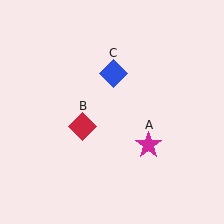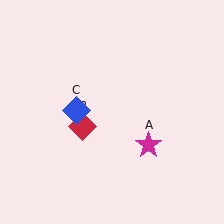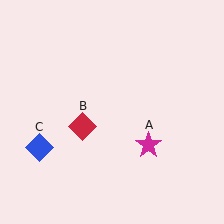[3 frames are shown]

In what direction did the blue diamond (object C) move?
The blue diamond (object C) moved down and to the left.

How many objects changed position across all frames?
1 object changed position: blue diamond (object C).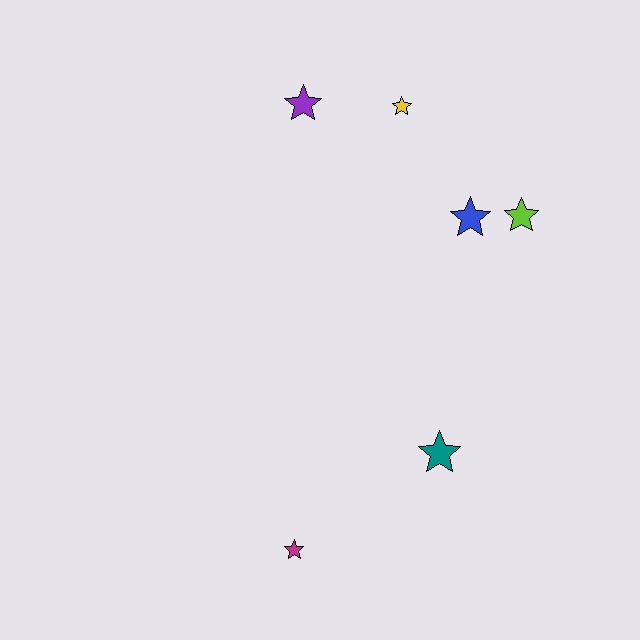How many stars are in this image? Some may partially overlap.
There are 6 stars.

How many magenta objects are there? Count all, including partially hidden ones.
There is 1 magenta object.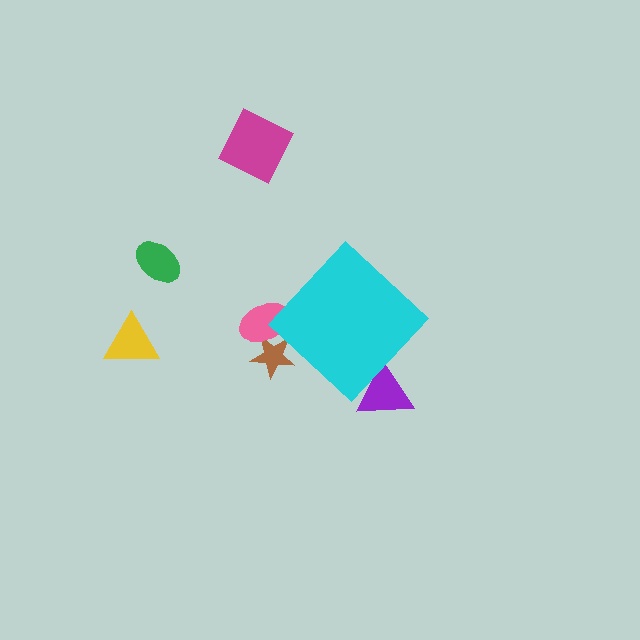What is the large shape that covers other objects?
A cyan diamond.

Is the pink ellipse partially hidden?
Yes, the pink ellipse is partially hidden behind the cyan diamond.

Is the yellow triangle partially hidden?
No, the yellow triangle is fully visible.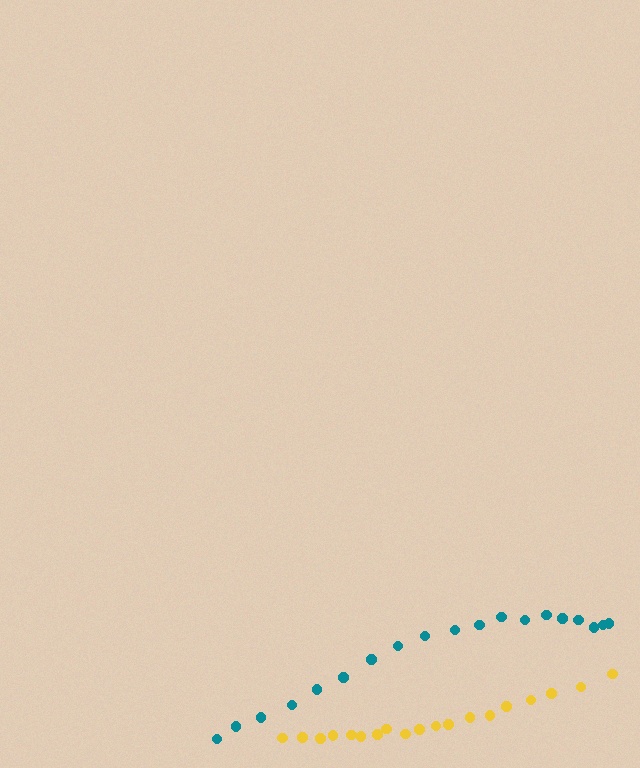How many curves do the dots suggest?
There are 2 distinct paths.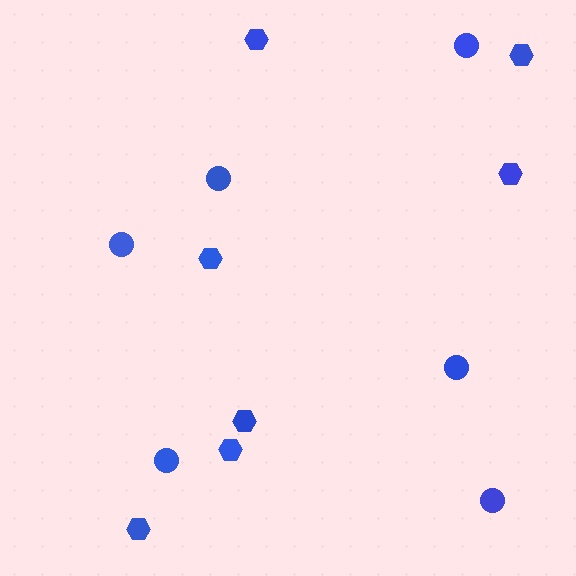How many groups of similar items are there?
There are 2 groups: one group of hexagons (7) and one group of circles (6).